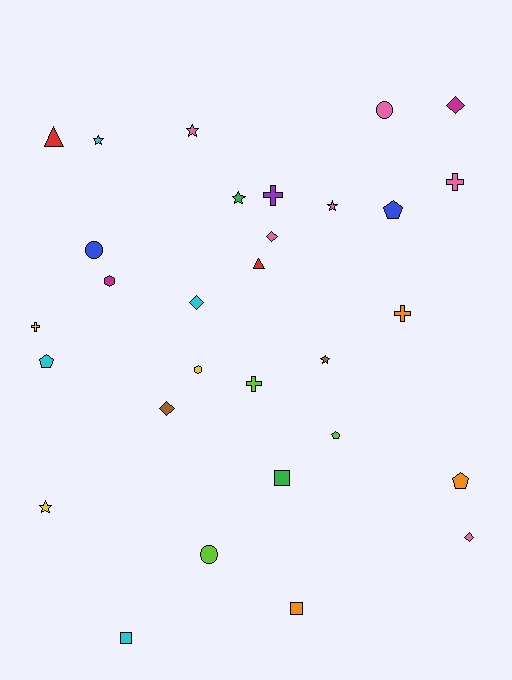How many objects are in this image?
There are 30 objects.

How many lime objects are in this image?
There are 3 lime objects.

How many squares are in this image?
There are 3 squares.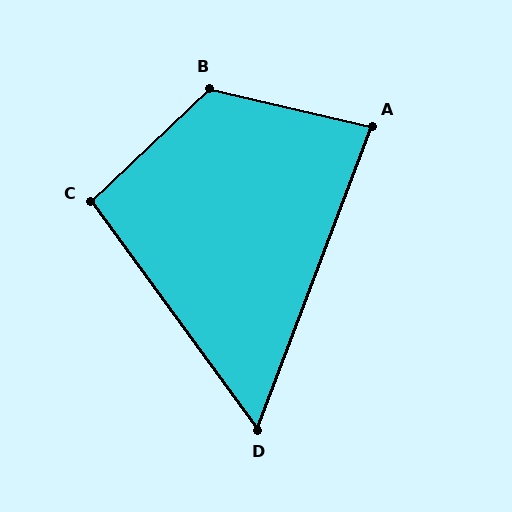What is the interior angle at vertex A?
Approximately 82 degrees (acute).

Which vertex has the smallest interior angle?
D, at approximately 57 degrees.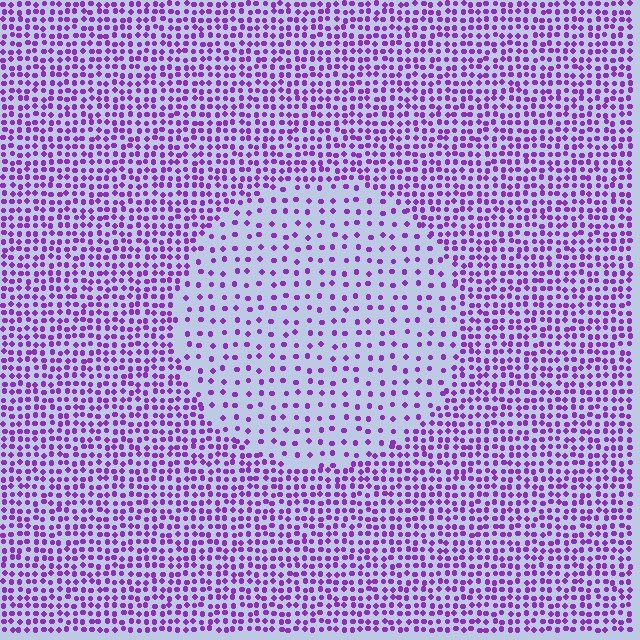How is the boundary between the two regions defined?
The boundary is defined by a change in element density (approximately 2.3x ratio). All elements are the same color, size, and shape.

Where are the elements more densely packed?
The elements are more densely packed outside the circle boundary.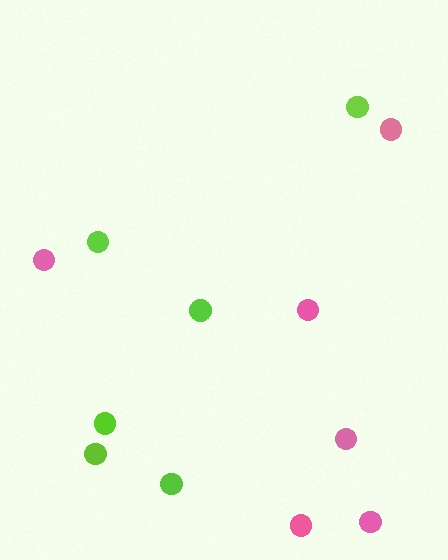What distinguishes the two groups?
There are 2 groups: one group of pink circles (6) and one group of lime circles (6).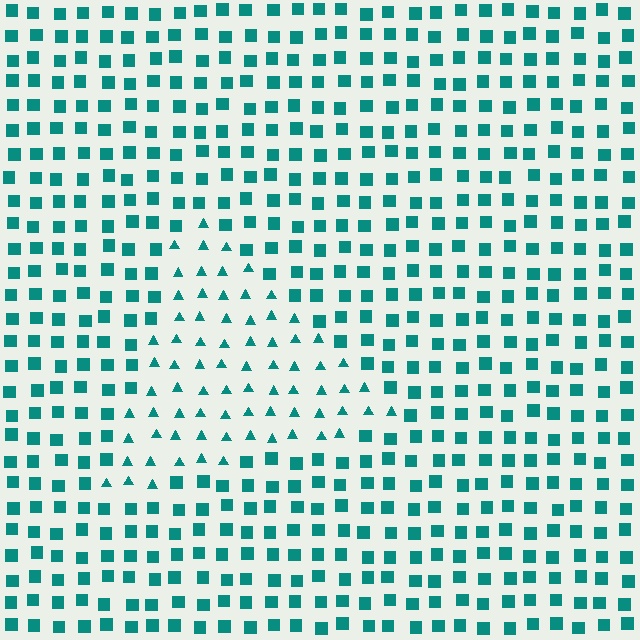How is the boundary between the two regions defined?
The boundary is defined by a change in element shape: triangles inside vs. squares outside. All elements share the same color and spacing.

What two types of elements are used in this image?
The image uses triangles inside the triangle region and squares outside it.